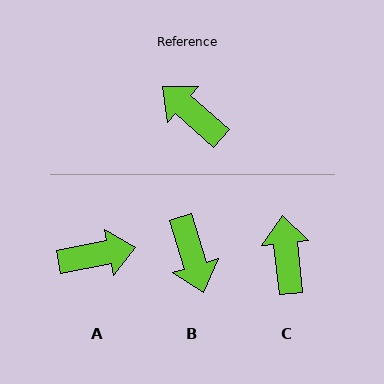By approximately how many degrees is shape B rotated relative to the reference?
Approximately 148 degrees counter-clockwise.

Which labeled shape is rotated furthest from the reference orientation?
B, about 148 degrees away.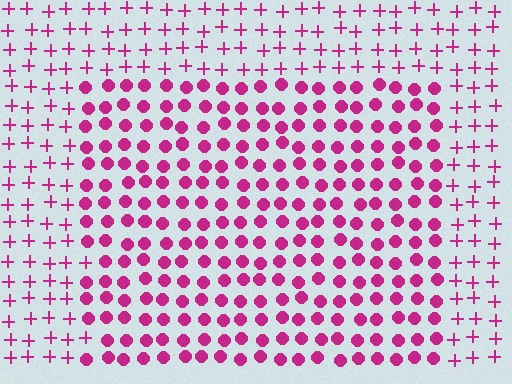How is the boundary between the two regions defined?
The boundary is defined by a change in element shape: circles inside vs. plus signs outside. All elements share the same color and spacing.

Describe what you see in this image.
The image is filled with small magenta elements arranged in a uniform grid. A rectangle-shaped region contains circles, while the surrounding area contains plus signs. The boundary is defined purely by the change in element shape.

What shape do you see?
I see a rectangle.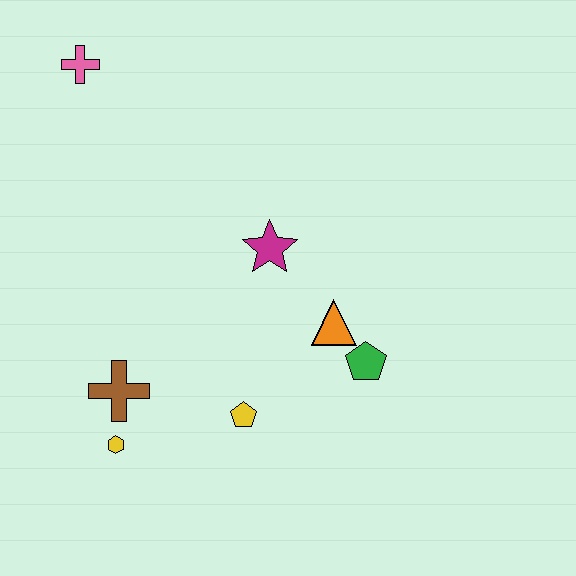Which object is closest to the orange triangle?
The green pentagon is closest to the orange triangle.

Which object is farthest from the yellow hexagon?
The pink cross is farthest from the yellow hexagon.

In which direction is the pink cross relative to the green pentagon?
The pink cross is above the green pentagon.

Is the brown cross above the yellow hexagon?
Yes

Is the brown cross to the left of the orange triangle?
Yes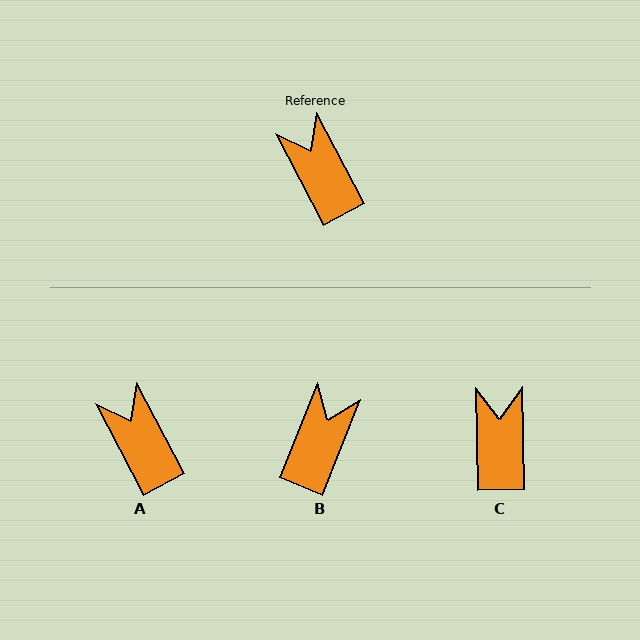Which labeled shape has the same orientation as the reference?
A.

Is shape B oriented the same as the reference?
No, it is off by about 49 degrees.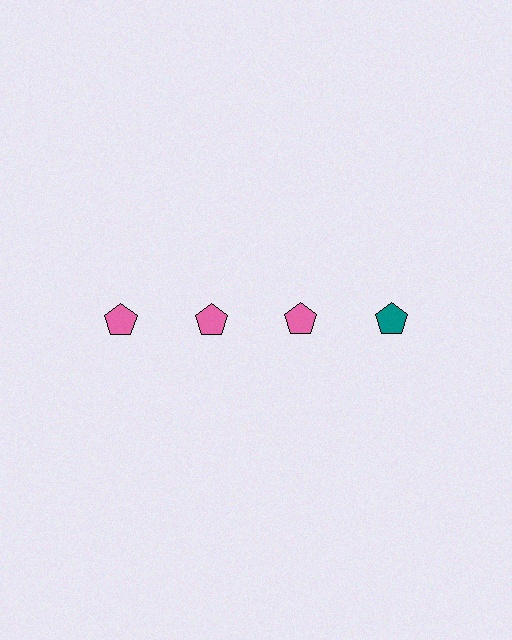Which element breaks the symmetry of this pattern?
The teal pentagon in the top row, second from right column breaks the symmetry. All other shapes are pink pentagons.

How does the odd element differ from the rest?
It has a different color: teal instead of pink.